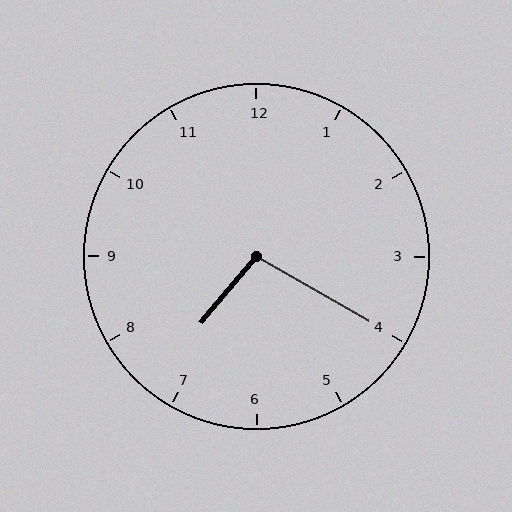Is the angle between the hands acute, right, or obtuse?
It is obtuse.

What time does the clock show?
7:20.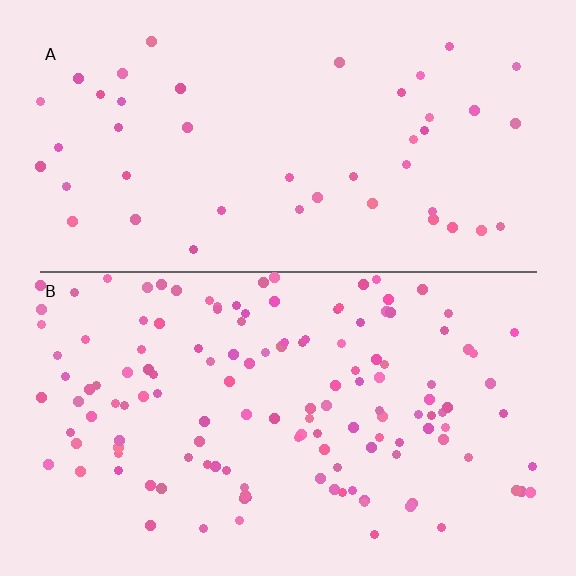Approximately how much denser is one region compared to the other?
Approximately 3.0× — region B over region A.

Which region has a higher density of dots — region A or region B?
B (the bottom).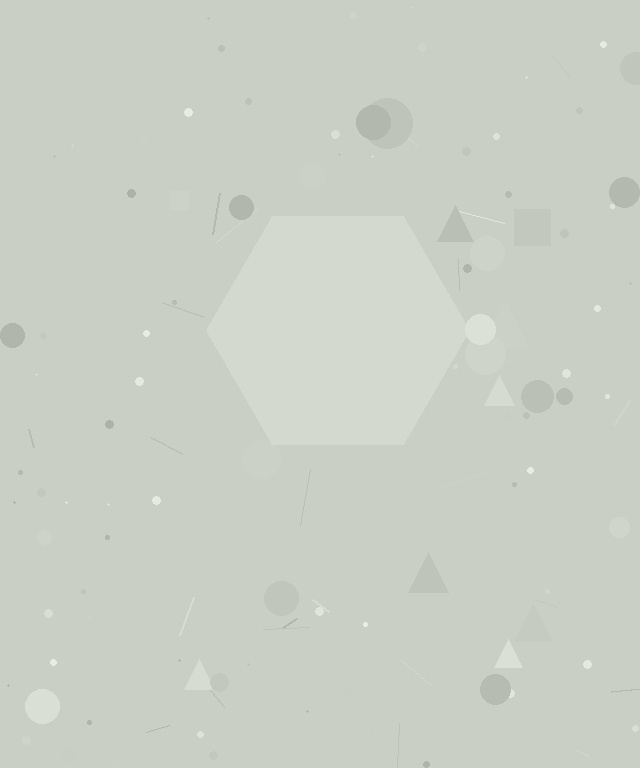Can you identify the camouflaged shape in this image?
The camouflaged shape is a hexagon.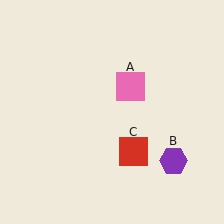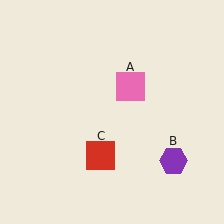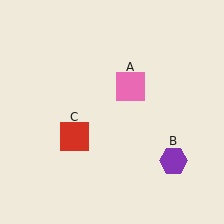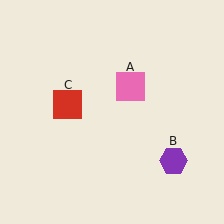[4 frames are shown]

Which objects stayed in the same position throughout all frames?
Pink square (object A) and purple hexagon (object B) remained stationary.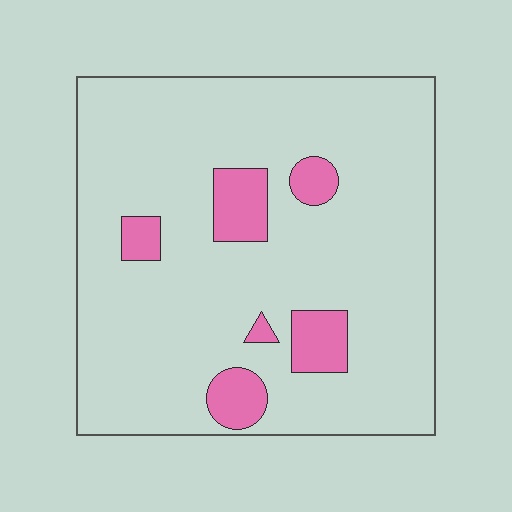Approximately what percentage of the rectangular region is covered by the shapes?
Approximately 10%.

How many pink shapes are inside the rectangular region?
6.